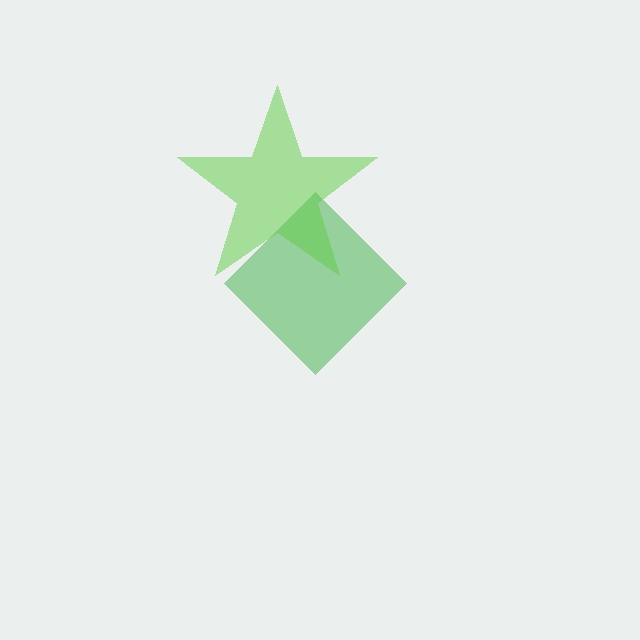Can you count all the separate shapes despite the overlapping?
Yes, there are 2 separate shapes.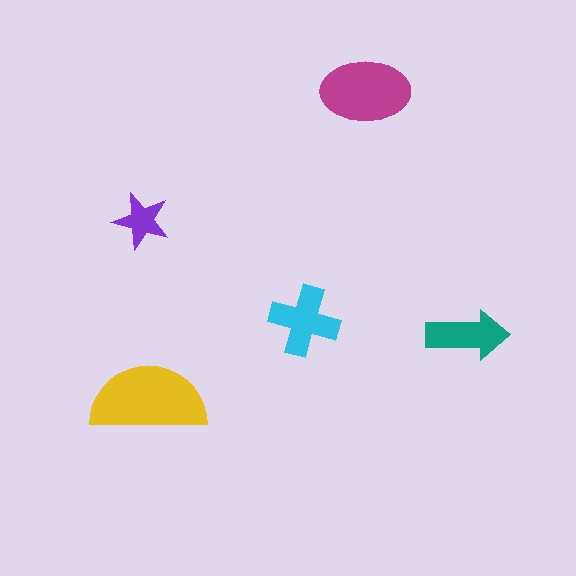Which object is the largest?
The yellow semicircle.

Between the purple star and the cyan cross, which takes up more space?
The cyan cross.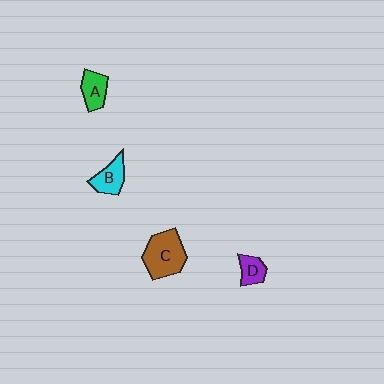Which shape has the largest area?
Shape C (brown).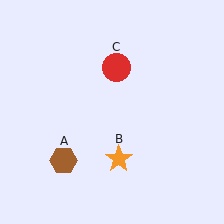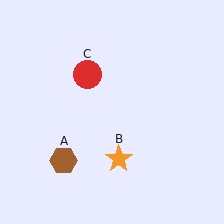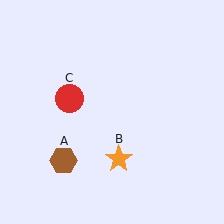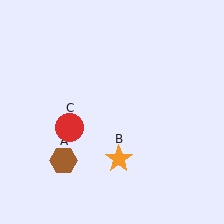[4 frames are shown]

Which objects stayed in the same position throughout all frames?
Brown hexagon (object A) and orange star (object B) remained stationary.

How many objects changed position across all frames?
1 object changed position: red circle (object C).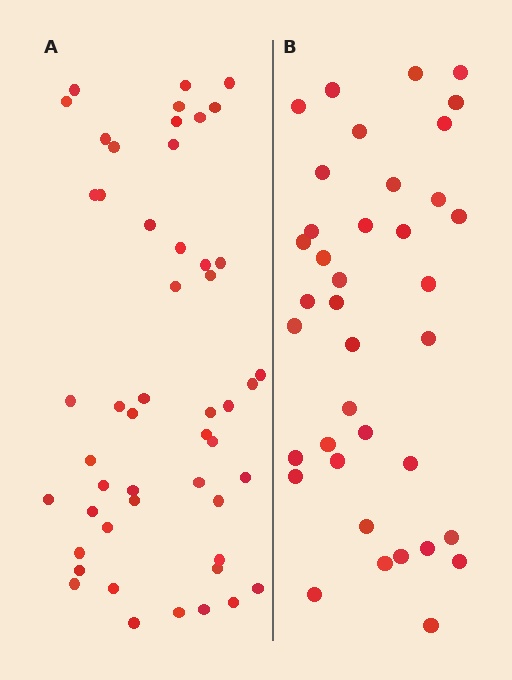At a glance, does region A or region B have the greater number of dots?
Region A (the left region) has more dots.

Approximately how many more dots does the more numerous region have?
Region A has roughly 12 or so more dots than region B.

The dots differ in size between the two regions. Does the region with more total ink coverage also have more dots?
No. Region B has more total ink coverage because its dots are larger, but region A actually contains more individual dots. Total area can be misleading — the number of items is what matters here.